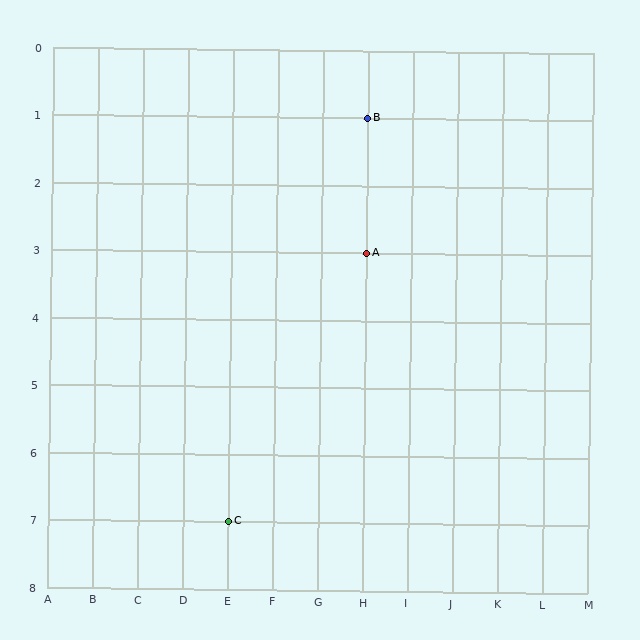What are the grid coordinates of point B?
Point B is at grid coordinates (H, 1).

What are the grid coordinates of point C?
Point C is at grid coordinates (E, 7).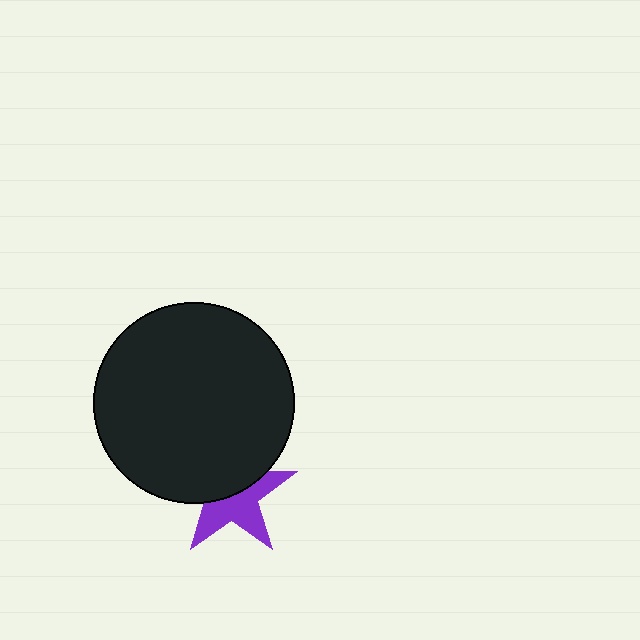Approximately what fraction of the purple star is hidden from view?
Roughly 48% of the purple star is hidden behind the black circle.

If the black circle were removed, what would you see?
You would see the complete purple star.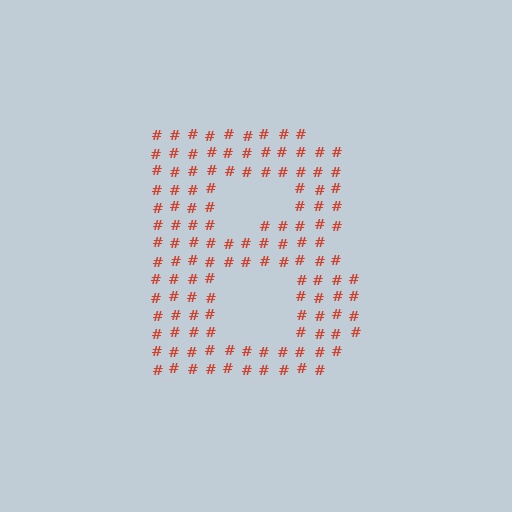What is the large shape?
The large shape is the letter B.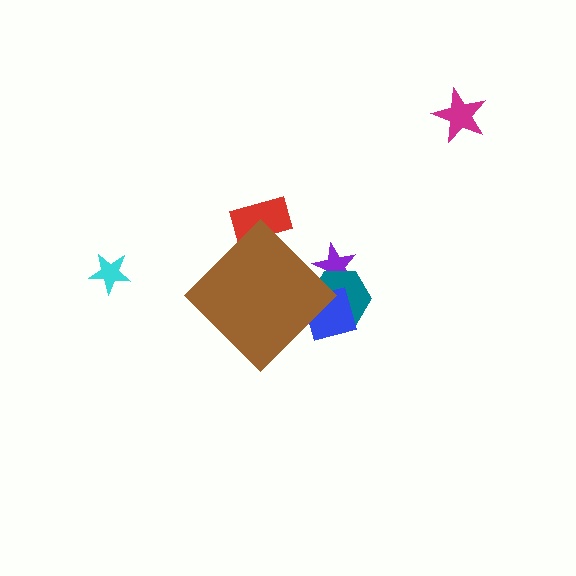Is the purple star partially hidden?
Yes, the purple star is partially hidden behind the brown diamond.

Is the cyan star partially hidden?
No, the cyan star is fully visible.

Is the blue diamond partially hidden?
Yes, the blue diamond is partially hidden behind the brown diamond.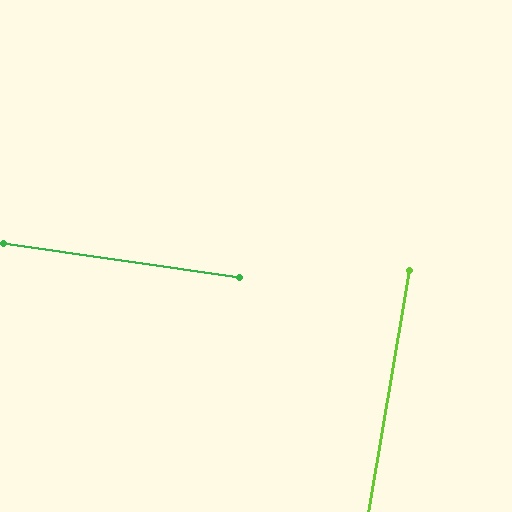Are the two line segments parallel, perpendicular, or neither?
Perpendicular — they meet at approximately 89°.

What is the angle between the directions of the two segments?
Approximately 89 degrees.